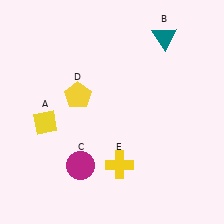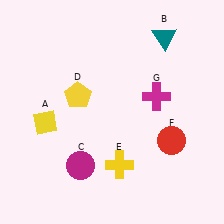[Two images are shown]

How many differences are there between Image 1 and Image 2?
There are 2 differences between the two images.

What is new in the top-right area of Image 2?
A magenta cross (G) was added in the top-right area of Image 2.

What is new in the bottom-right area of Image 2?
A red circle (F) was added in the bottom-right area of Image 2.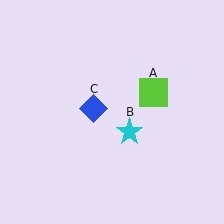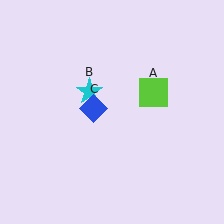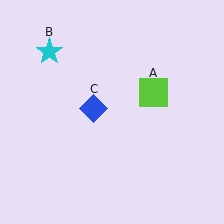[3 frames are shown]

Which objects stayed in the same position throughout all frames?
Lime square (object A) and blue diamond (object C) remained stationary.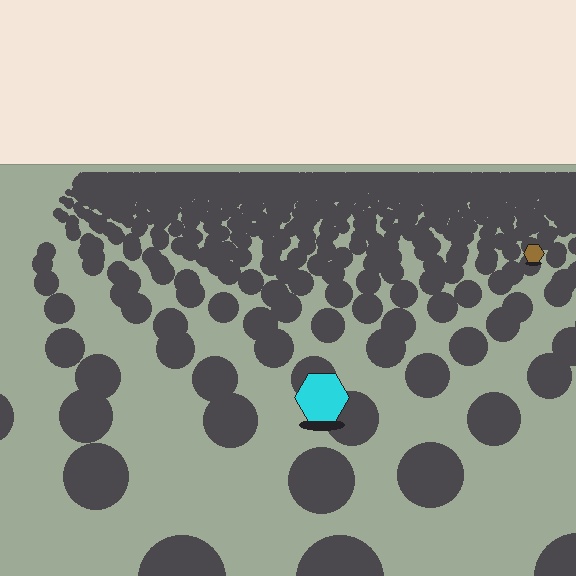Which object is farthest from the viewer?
The brown hexagon is farthest from the viewer. It appears smaller and the ground texture around it is denser.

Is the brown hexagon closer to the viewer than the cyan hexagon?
No. The cyan hexagon is closer — you can tell from the texture gradient: the ground texture is coarser near it.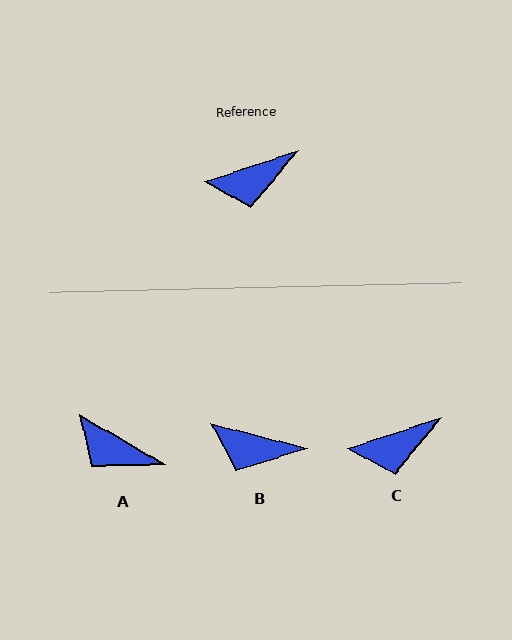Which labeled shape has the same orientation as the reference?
C.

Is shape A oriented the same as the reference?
No, it is off by about 48 degrees.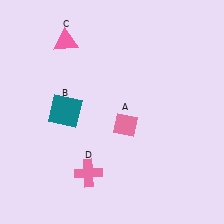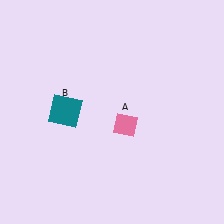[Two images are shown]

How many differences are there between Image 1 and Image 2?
There are 2 differences between the two images.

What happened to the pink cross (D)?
The pink cross (D) was removed in Image 2. It was in the bottom-left area of Image 1.